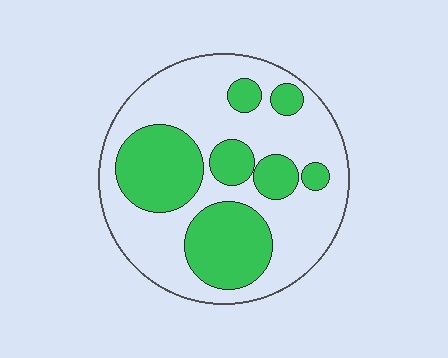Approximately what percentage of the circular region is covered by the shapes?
Approximately 35%.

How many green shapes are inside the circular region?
7.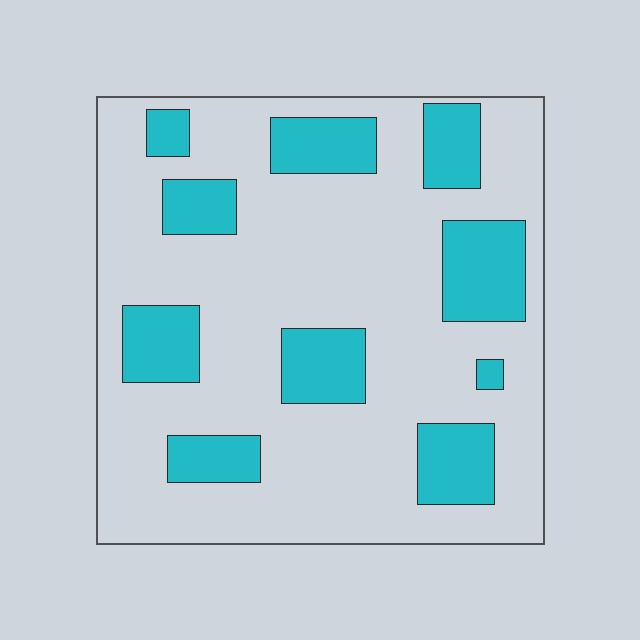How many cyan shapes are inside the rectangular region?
10.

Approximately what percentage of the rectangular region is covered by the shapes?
Approximately 25%.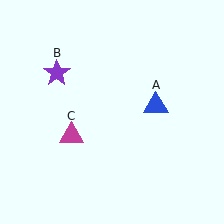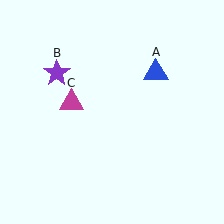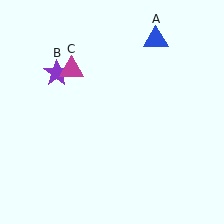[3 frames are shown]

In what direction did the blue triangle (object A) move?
The blue triangle (object A) moved up.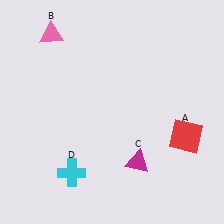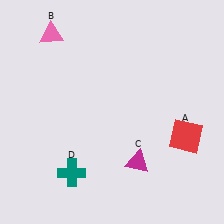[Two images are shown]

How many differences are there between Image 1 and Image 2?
There is 1 difference between the two images.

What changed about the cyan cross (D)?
In Image 1, D is cyan. In Image 2, it changed to teal.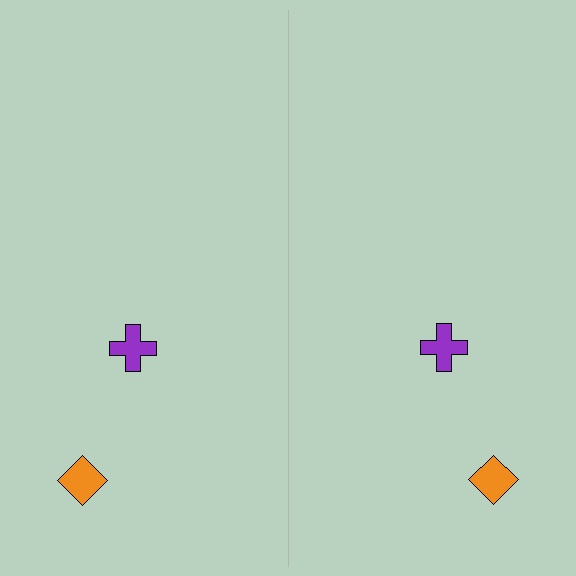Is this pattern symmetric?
Yes, this pattern has bilateral (reflection) symmetry.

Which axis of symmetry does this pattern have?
The pattern has a vertical axis of symmetry running through the center of the image.